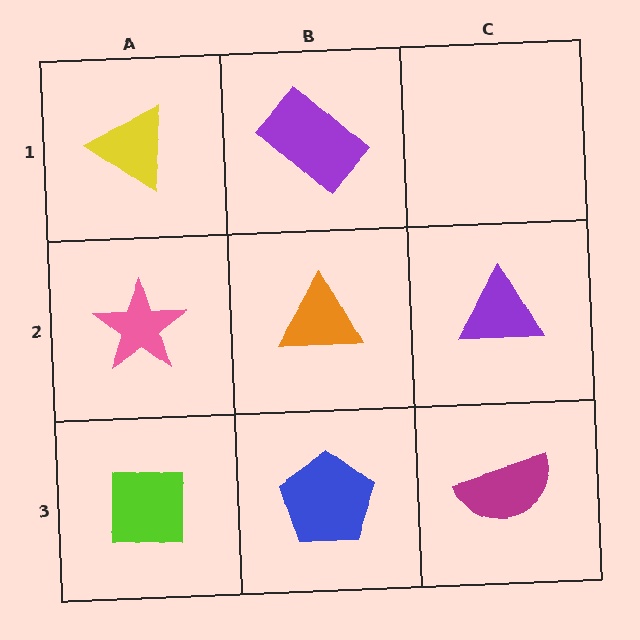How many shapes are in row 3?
3 shapes.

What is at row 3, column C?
A magenta semicircle.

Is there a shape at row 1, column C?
No, that cell is empty.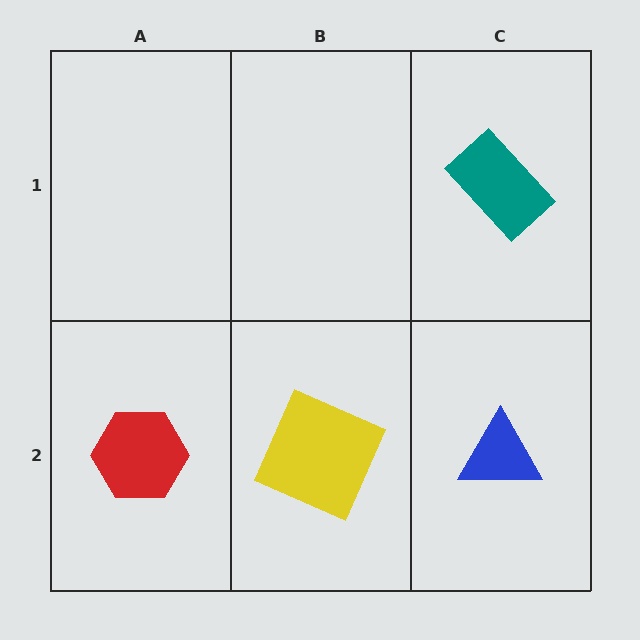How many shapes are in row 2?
3 shapes.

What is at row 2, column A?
A red hexagon.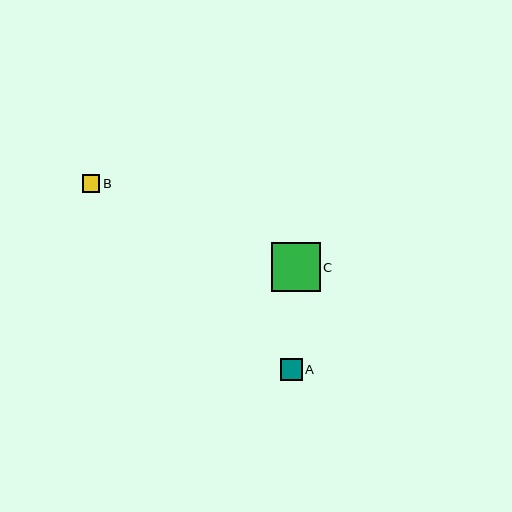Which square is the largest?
Square C is the largest with a size of approximately 49 pixels.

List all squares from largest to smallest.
From largest to smallest: C, A, B.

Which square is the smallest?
Square B is the smallest with a size of approximately 18 pixels.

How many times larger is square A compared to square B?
Square A is approximately 1.2 times the size of square B.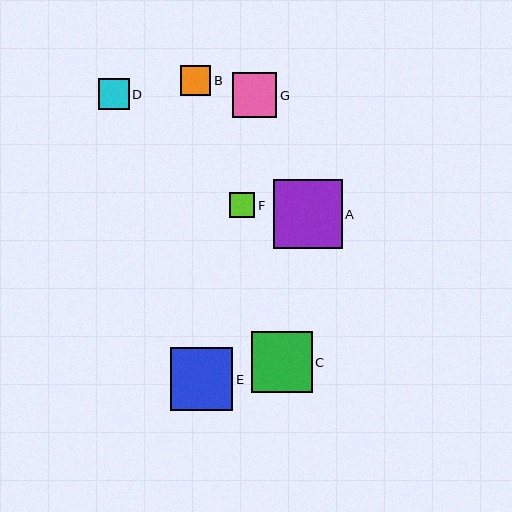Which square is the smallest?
Square F is the smallest with a size of approximately 25 pixels.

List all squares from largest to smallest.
From largest to smallest: A, E, C, G, D, B, F.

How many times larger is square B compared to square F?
Square B is approximately 1.2 times the size of square F.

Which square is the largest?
Square A is the largest with a size of approximately 69 pixels.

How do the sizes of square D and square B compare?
Square D and square B are approximately the same size.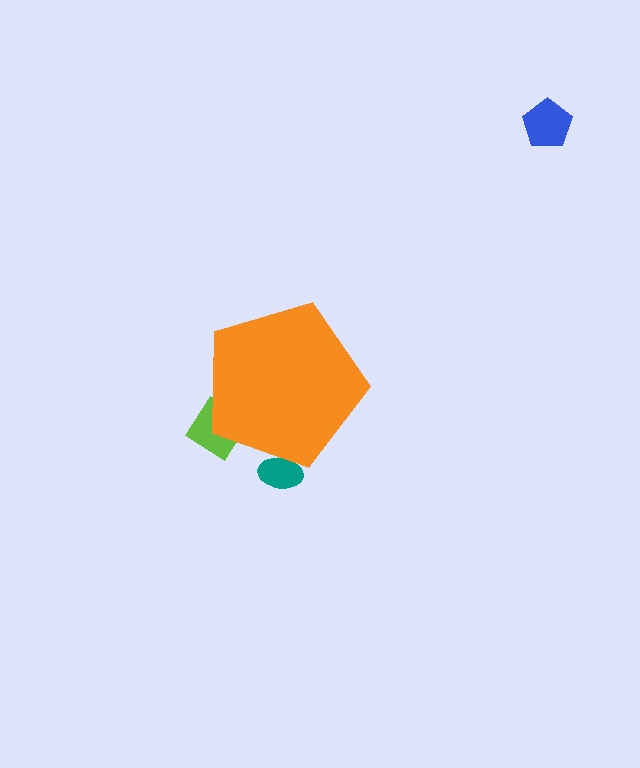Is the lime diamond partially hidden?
Yes, the lime diamond is partially hidden behind the orange pentagon.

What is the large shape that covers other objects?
An orange pentagon.